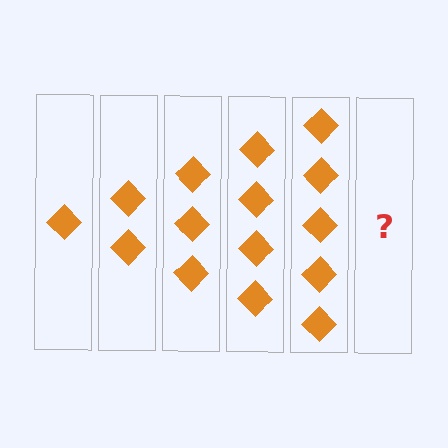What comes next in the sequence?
The next element should be 6 diamonds.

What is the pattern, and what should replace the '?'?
The pattern is that each step adds one more diamond. The '?' should be 6 diamonds.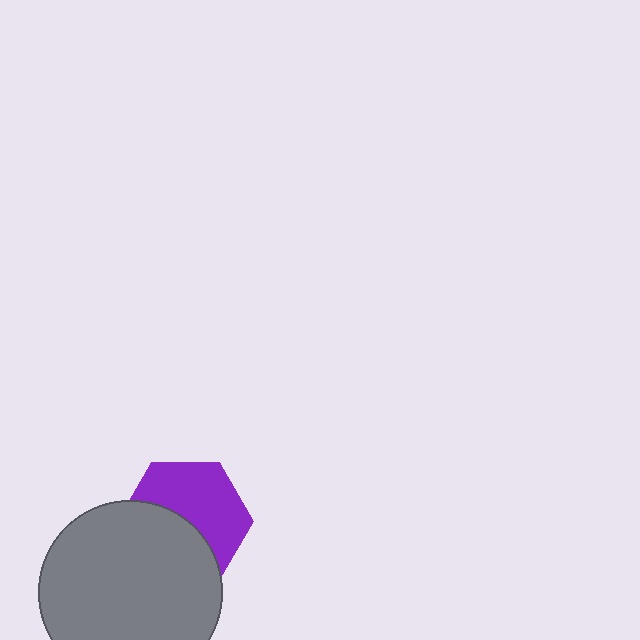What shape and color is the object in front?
The object in front is a gray circle.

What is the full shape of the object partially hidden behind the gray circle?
The partially hidden object is a purple hexagon.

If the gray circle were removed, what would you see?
You would see the complete purple hexagon.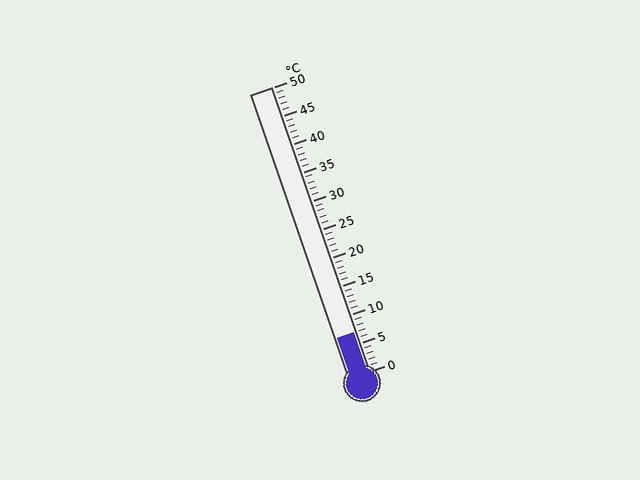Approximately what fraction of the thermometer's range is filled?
The thermometer is filled to approximately 15% of its range.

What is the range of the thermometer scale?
The thermometer scale ranges from 0°C to 50°C.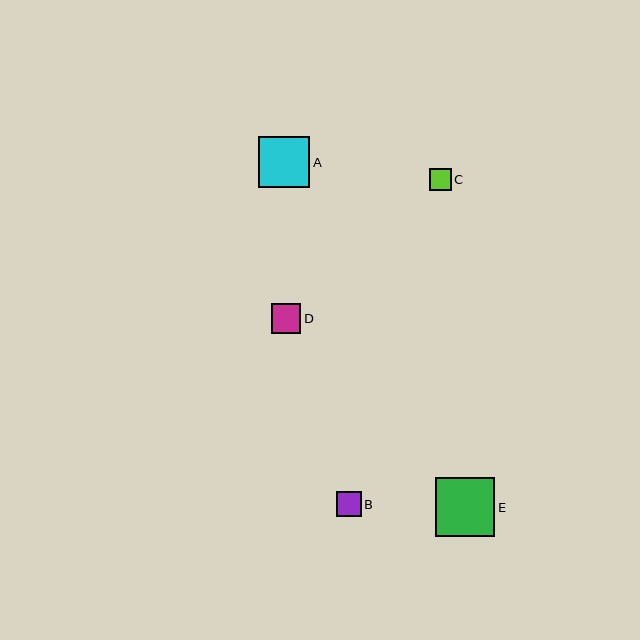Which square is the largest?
Square E is the largest with a size of approximately 59 pixels.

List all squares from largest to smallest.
From largest to smallest: E, A, D, B, C.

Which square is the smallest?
Square C is the smallest with a size of approximately 22 pixels.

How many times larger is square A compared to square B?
Square A is approximately 2.0 times the size of square B.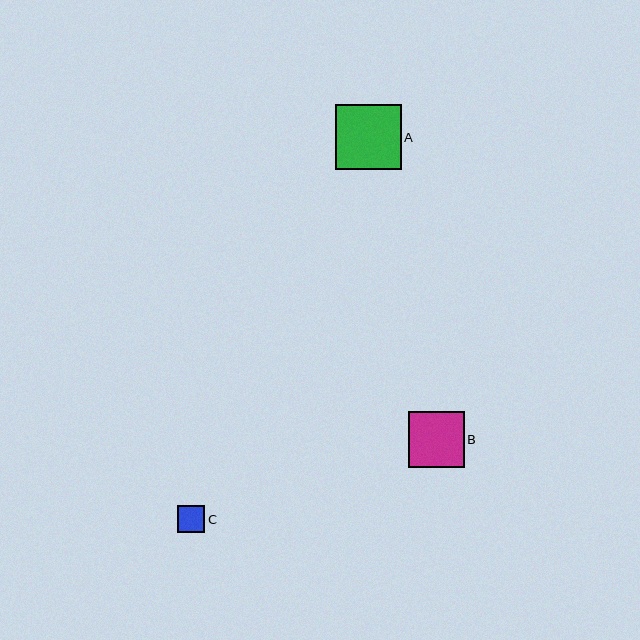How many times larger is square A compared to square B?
Square A is approximately 1.2 times the size of square B.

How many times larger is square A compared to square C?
Square A is approximately 2.4 times the size of square C.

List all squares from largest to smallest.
From largest to smallest: A, B, C.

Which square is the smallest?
Square C is the smallest with a size of approximately 27 pixels.